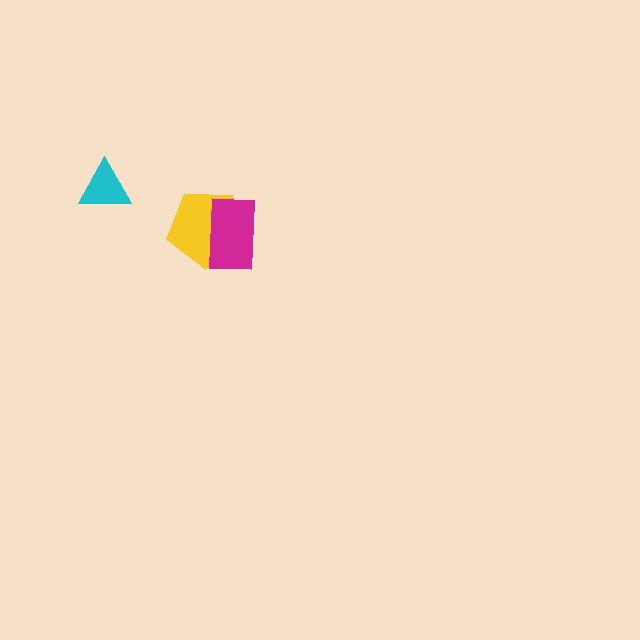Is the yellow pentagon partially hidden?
Yes, it is partially covered by another shape.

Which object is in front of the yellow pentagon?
The magenta rectangle is in front of the yellow pentagon.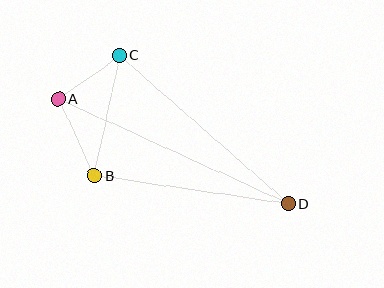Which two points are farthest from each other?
Points A and D are farthest from each other.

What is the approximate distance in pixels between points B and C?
The distance between B and C is approximately 122 pixels.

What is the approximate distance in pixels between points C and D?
The distance between C and D is approximately 225 pixels.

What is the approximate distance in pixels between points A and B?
The distance between A and B is approximately 84 pixels.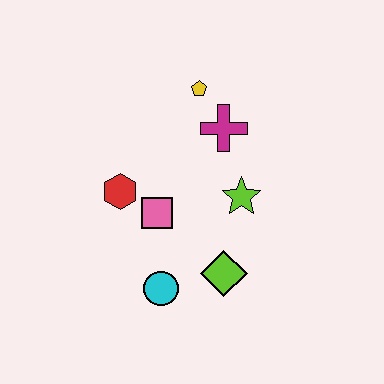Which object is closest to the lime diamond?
The cyan circle is closest to the lime diamond.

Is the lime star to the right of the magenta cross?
Yes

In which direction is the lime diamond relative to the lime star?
The lime diamond is below the lime star.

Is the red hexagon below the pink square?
No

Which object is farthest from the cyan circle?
The yellow pentagon is farthest from the cyan circle.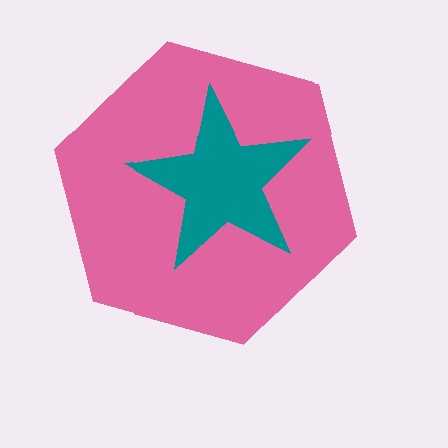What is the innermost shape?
The teal star.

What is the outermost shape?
The pink hexagon.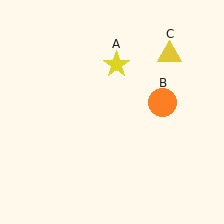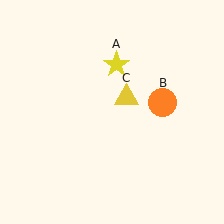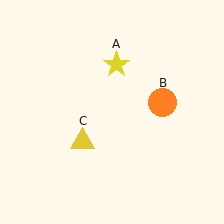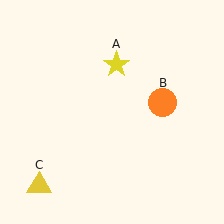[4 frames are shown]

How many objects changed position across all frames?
1 object changed position: yellow triangle (object C).